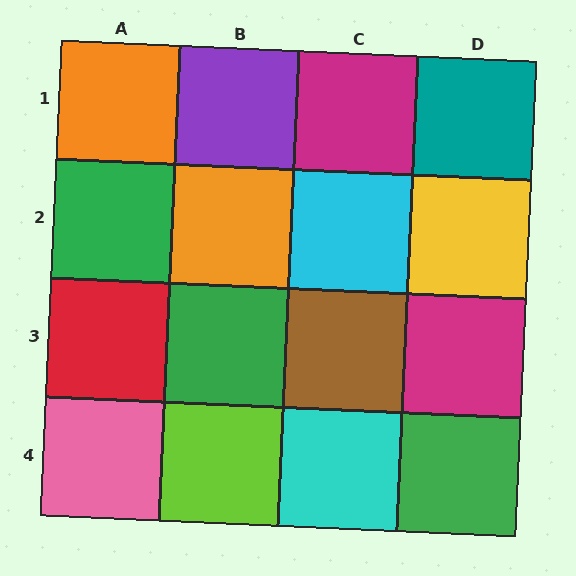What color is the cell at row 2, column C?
Cyan.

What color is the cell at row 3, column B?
Green.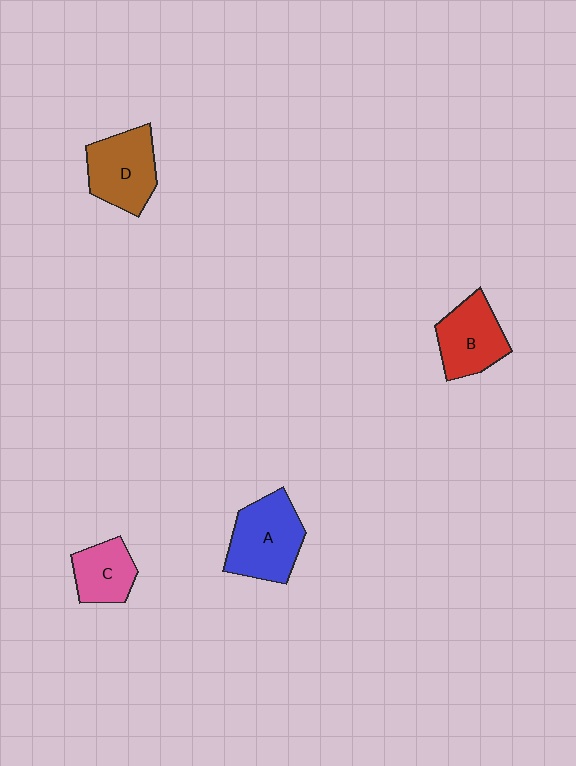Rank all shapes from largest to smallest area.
From largest to smallest: A (blue), D (brown), B (red), C (pink).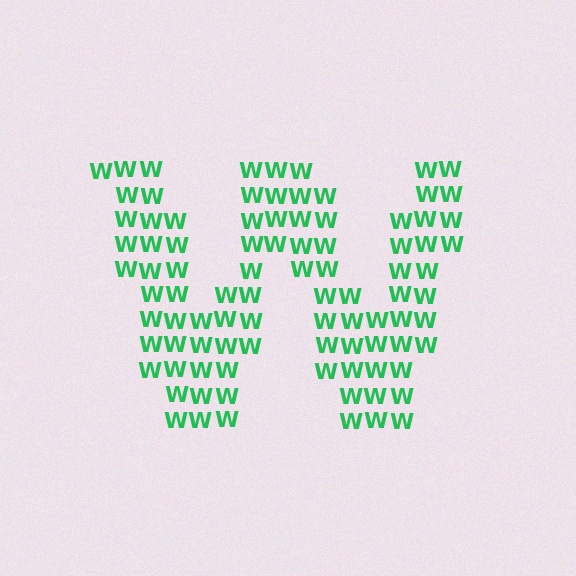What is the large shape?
The large shape is the letter W.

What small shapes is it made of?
It is made of small letter W's.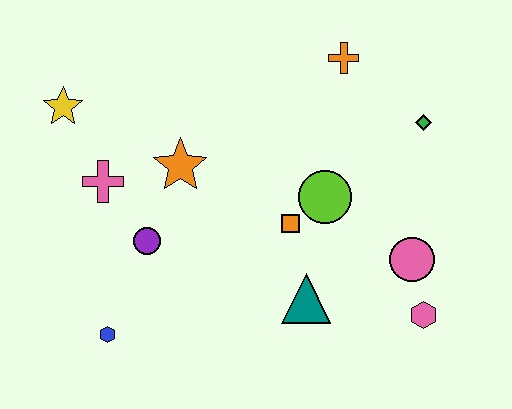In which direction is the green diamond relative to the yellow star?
The green diamond is to the right of the yellow star.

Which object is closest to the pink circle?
The pink hexagon is closest to the pink circle.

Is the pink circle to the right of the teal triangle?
Yes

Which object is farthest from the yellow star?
The pink hexagon is farthest from the yellow star.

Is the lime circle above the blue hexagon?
Yes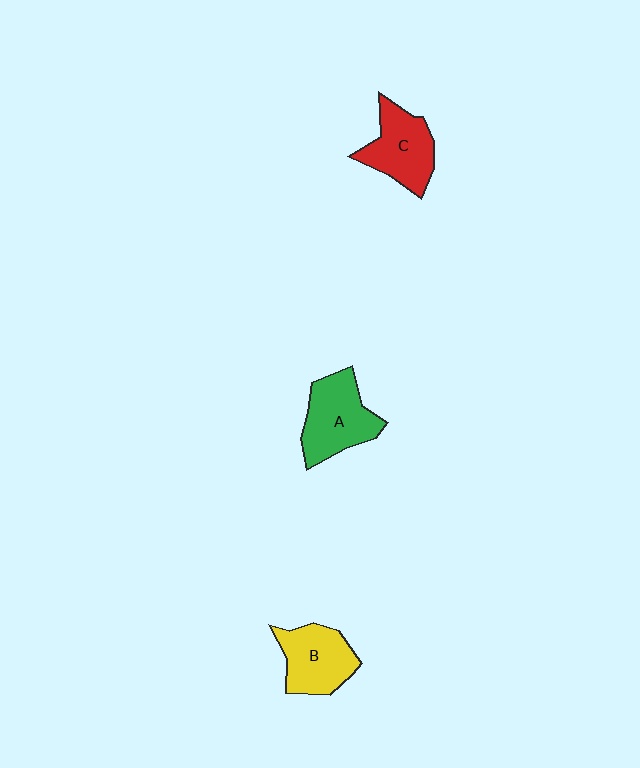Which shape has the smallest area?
Shape B (yellow).